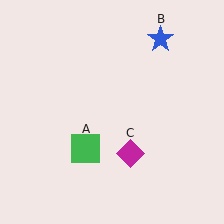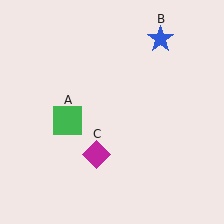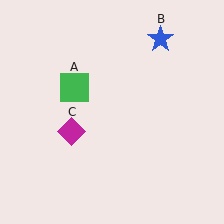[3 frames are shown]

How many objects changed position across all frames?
2 objects changed position: green square (object A), magenta diamond (object C).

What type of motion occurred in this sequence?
The green square (object A), magenta diamond (object C) rotated clockwise around the center of the scene.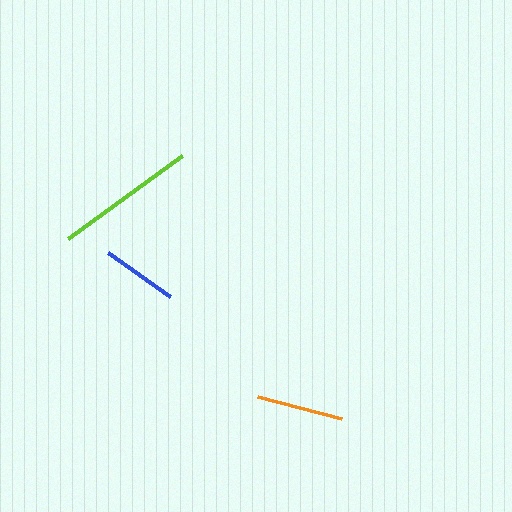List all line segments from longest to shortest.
From longest to shortest: lime, orange, blue.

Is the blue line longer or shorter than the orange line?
The orange line is longer than the blue line.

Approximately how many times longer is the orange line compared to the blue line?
The orange line is approximately 1.1 times the length of the blue line.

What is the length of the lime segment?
The lime segment is approximately 141 pixels long.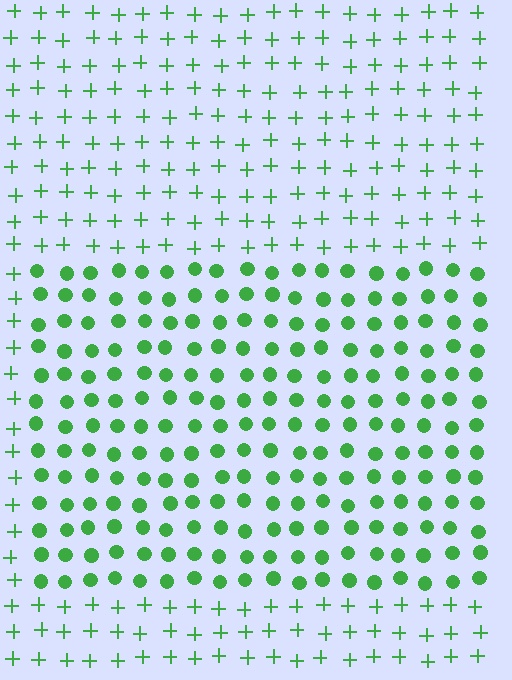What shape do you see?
I see a rectangle.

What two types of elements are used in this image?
The image uses circles inside the rectangle region and plus signs outside it.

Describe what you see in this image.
The image is filled with small green elements arranged in a uniform grid. A rectangle-shaped region contains circles, while the surrounding area contains plus signs. The boundary is defined purely by the change in element shape.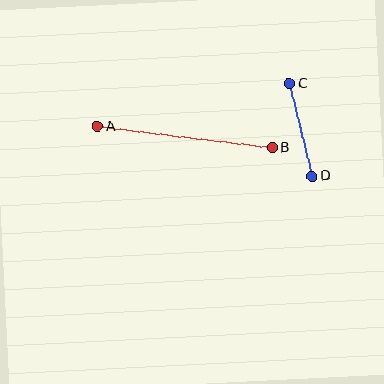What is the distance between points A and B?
The distance is approximately 176 pixels.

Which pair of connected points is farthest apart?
Points A and B are farthest apart.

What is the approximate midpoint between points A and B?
The midpoint is at approximately (185, 137) pixels.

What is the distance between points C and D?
The distance is approximately 95 pixels.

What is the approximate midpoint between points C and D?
The midpoint is at approximately (301, 130) pixels.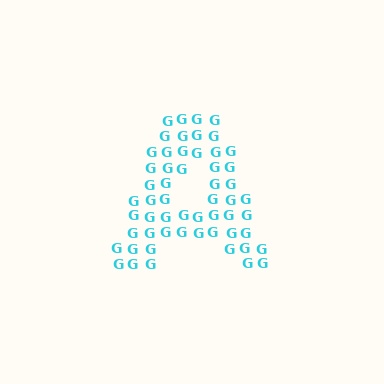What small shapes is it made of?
It is made of small letter G's.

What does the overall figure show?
The overall figure shows the letter A.